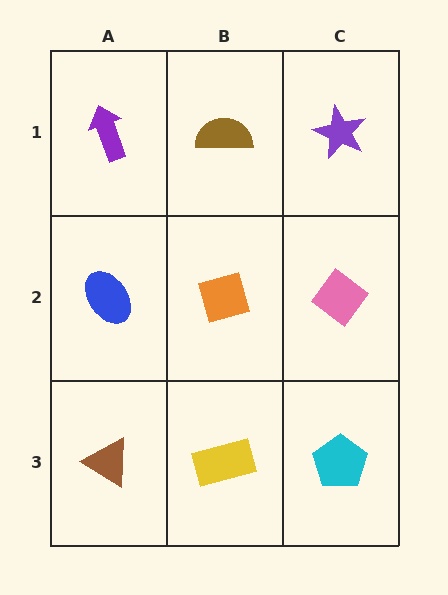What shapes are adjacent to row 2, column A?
A purple arrow (row 1, column A), a brown triangle (row 3, column A), an orange diamond (row 2, column B).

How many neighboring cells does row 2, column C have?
3.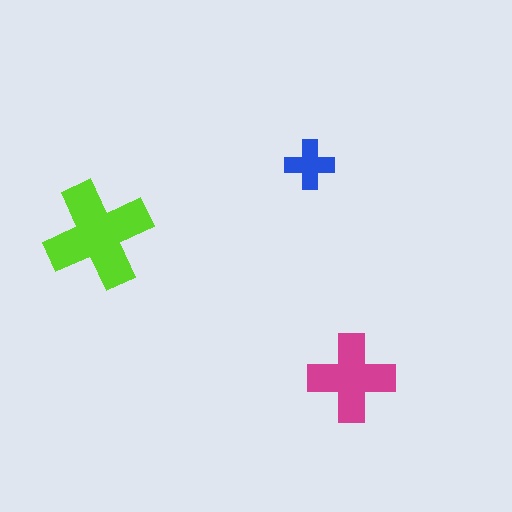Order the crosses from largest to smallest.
the lime one, the magenta one, the blue one.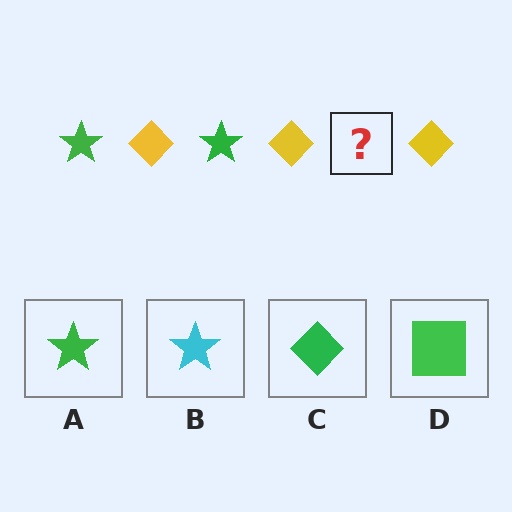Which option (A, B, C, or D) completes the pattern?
A.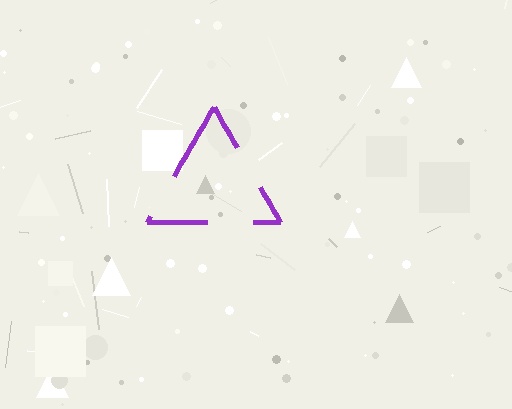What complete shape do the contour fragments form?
The contour fragments form a triangle.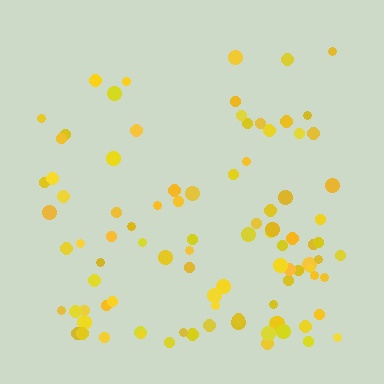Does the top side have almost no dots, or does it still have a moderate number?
Still a moderate number, just noticeably fewer than the bottom.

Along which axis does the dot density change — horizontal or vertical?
Vertical.